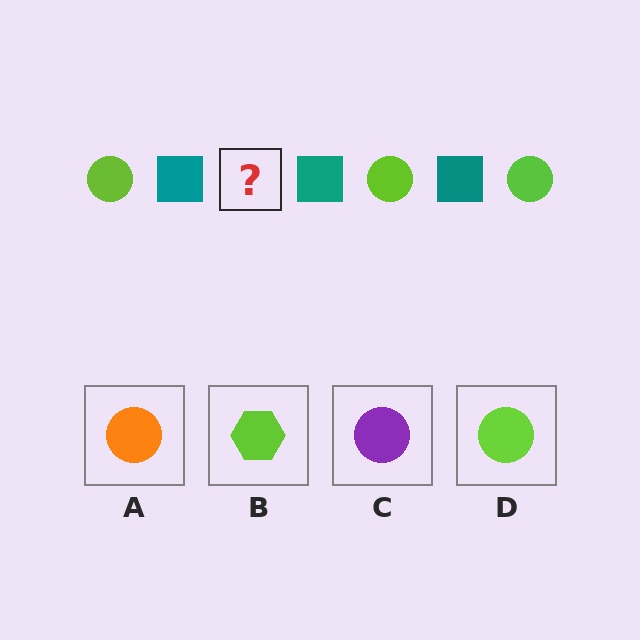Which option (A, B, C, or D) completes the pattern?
D.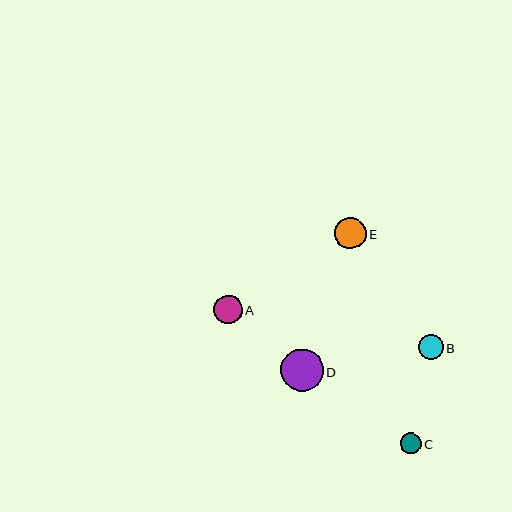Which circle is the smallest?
Circle C is the smallest with a size of approximately 21 pixels.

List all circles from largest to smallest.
From largest to smallest: D, E, A, B, C.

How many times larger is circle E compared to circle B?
Circle E is approximately 1.3 times the size of circle B.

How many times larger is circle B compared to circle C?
Circle B is approximately 1.2 times the size of circle C.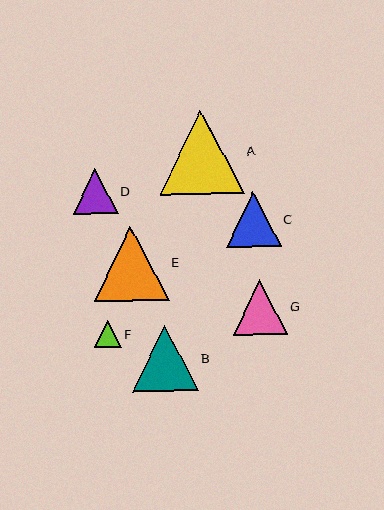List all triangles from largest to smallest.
From largest to smallest: A, E, B, G, C, D, F.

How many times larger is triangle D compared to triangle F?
Triangle D is approximately 1.7 times the size of triangle F.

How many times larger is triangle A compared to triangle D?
Triangle A is approximately 1.9 times the size of triangle D.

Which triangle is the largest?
Triangle A is the largest with a size of approximately 84 pixels.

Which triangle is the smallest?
Triangle F is the smallest with a size of approximately 27 pixels.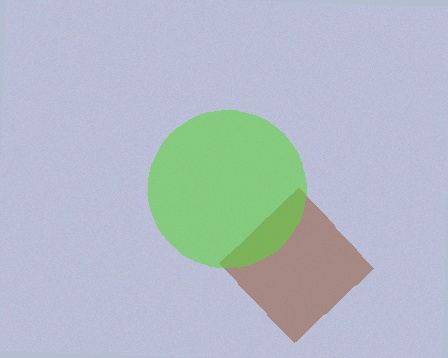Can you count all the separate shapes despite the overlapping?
Yes, there are 2 separate shapes.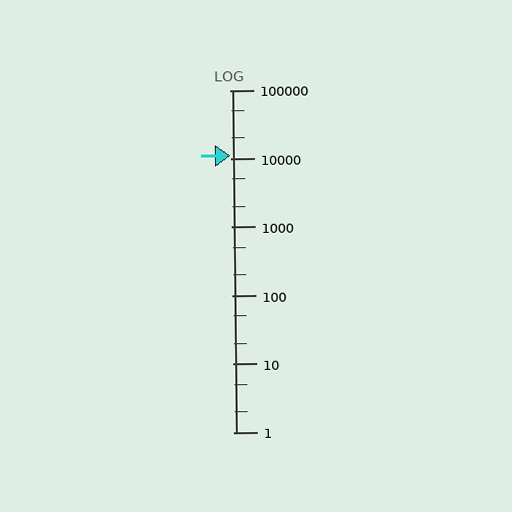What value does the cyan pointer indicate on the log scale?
The pointer indicates approximately 11000.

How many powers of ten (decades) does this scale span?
The scale spans 5 decades, from 1 to 100000.